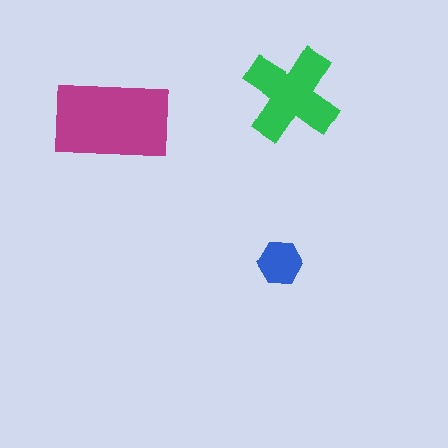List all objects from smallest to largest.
The blue hexagon, the green cross, the magenta rectangle.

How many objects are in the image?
There are 3 objects in the image.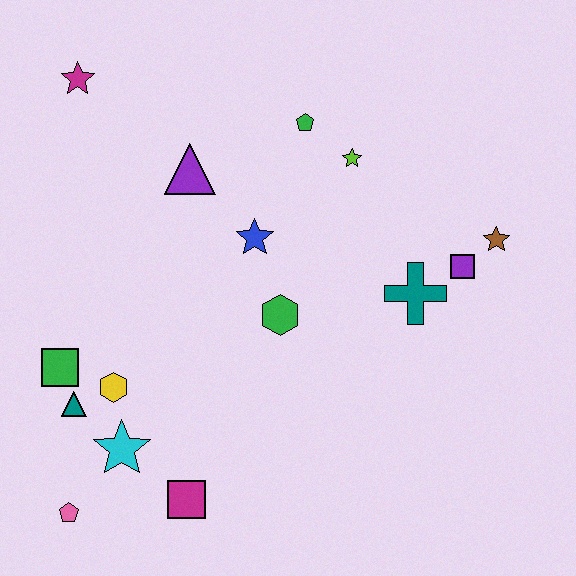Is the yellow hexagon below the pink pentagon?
No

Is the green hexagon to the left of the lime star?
Yes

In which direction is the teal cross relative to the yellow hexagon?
The teal cross is to the right of the yellow hexagon.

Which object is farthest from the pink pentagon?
The brown star is farthest from the pink pentagon.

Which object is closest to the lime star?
The green pentagon is closest to the lime star.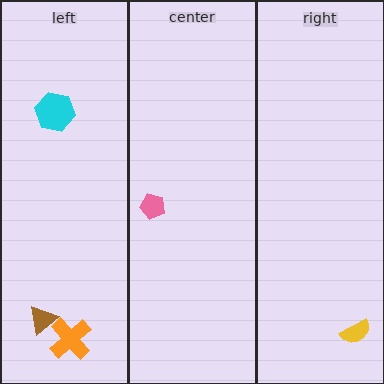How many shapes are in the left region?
3.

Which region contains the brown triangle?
The left region.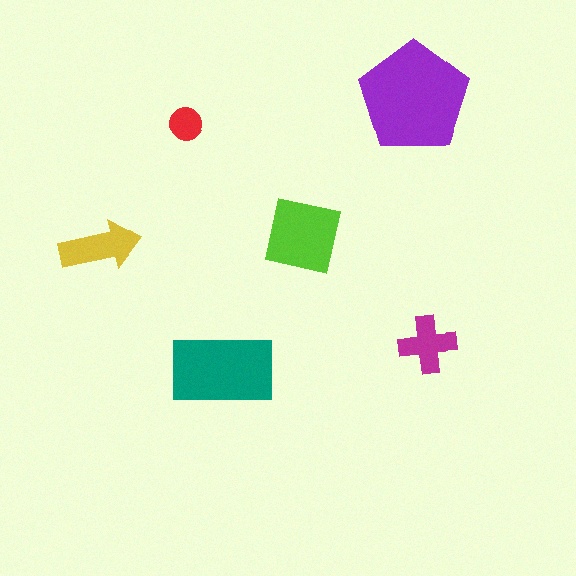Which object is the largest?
The purple pentagon.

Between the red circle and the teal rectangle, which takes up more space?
The teal rectangle.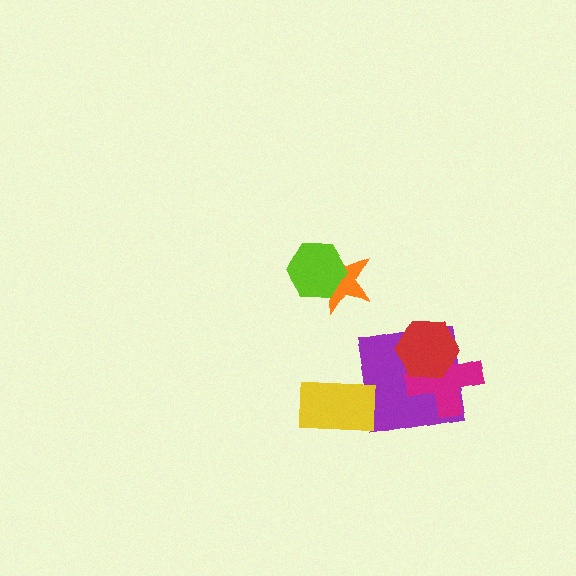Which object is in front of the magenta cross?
The red hexagon is in front of the magenta cross.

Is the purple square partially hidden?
Yes, it is partially covered by another shape.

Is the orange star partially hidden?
Yes, it is partially covered by another shape.